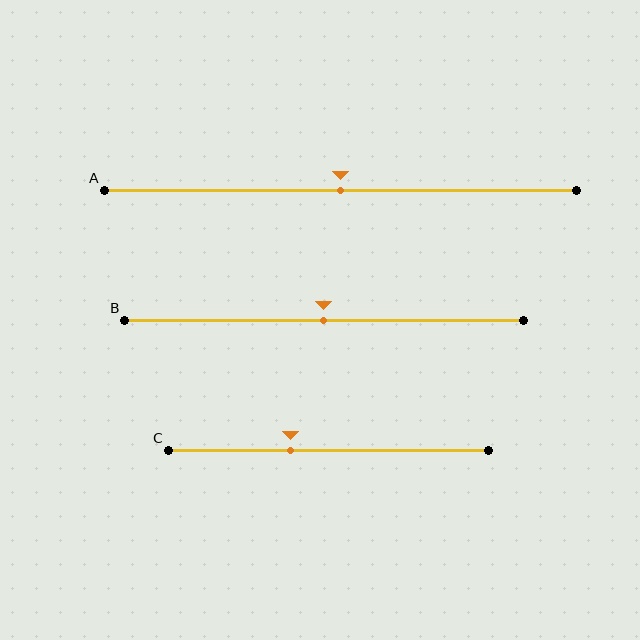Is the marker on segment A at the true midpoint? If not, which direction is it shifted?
Yes, the marker on segment A is at the true midpoint.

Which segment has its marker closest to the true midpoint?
Segment A has its marker closest to the true midpoint.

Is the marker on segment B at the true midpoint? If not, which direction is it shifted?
Yes, the marker on segment B is at the true midpoint.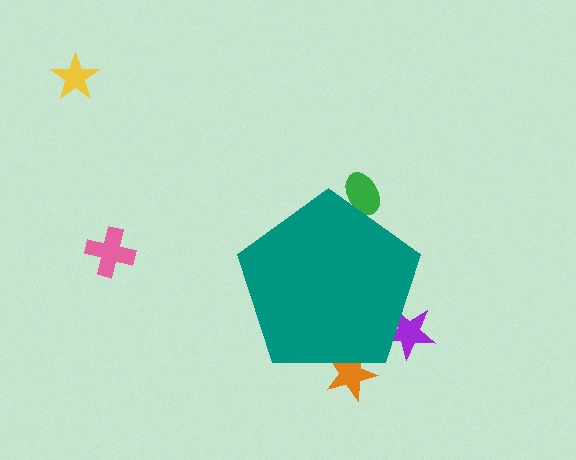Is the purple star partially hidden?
Yes, the purple star is partially hidden behind the teal pentagon.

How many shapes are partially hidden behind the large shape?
3 shapes are partially hidden.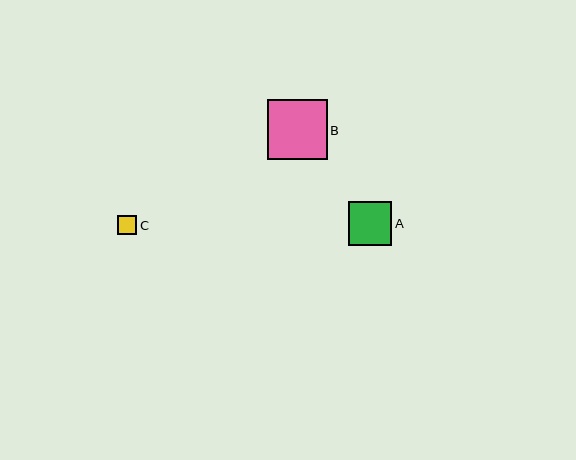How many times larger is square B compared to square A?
Square B is approximately 1.4 times the size of square A.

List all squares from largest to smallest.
From largest to smallest: B, A, C.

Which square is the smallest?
Square C is the smallest with a size of approximately 19 pixels.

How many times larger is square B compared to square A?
Square B is approximately 1.4 times the size of square A.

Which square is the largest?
Square B is the largest with a size of approximately 60 pixels.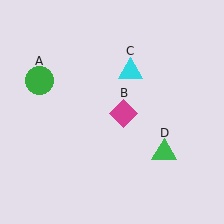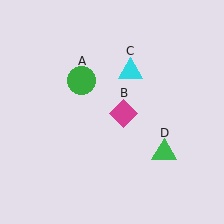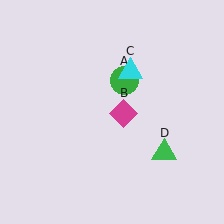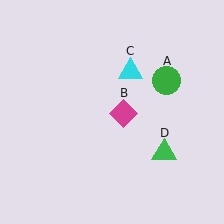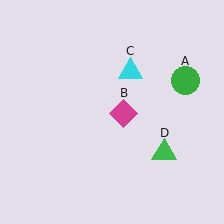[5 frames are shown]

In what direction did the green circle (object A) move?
The green circle (object A) moved right.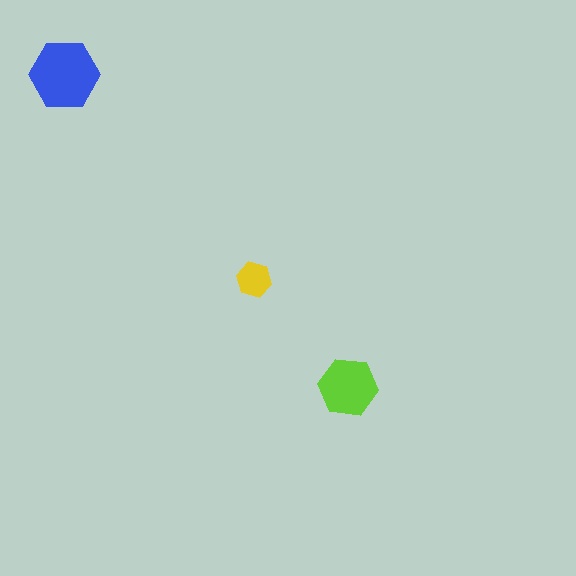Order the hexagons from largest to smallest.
the blue one, the lime one, the yellow one.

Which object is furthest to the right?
The lime hexagon is rightmost.